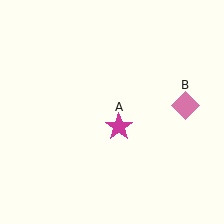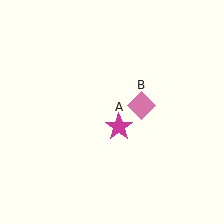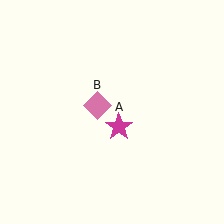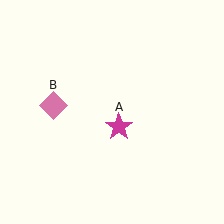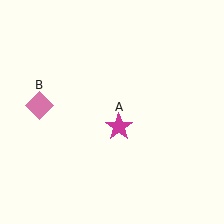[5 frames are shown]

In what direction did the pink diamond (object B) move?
The pink diamond (object B) moved left.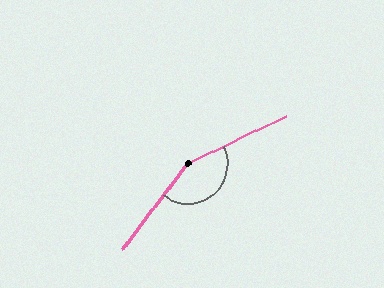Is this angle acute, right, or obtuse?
It is obtuse.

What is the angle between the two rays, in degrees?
Approximately 153 degrees.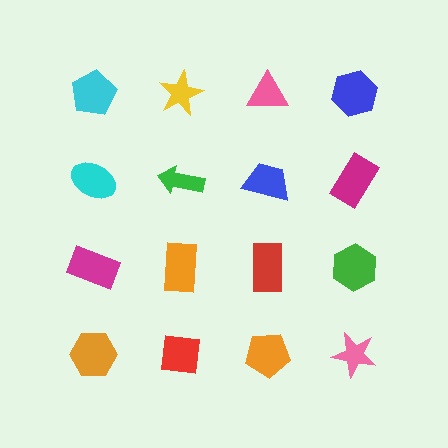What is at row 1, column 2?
A yellow star.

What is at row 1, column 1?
A cyan pentagon.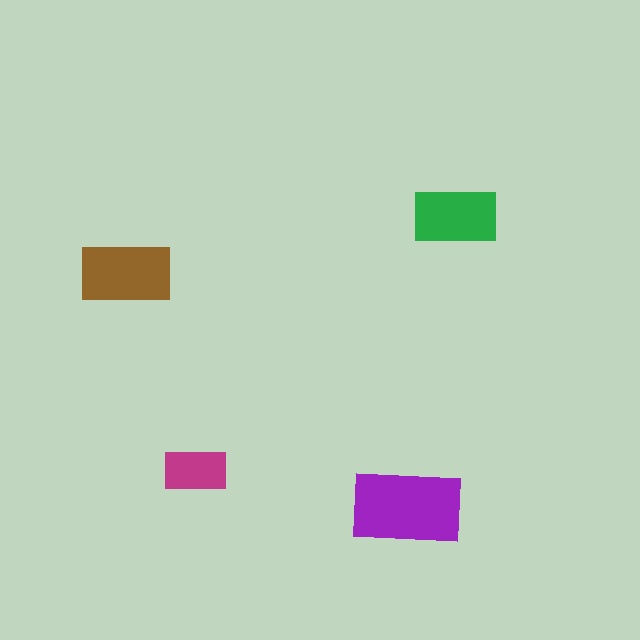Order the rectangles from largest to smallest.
the purple one, the brown one, the green one, the magenta one.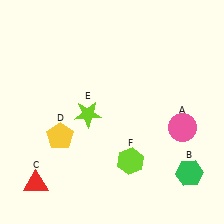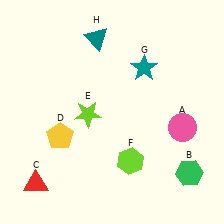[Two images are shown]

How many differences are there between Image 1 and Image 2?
There are 2 differences between the two images.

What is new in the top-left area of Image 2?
A teal triangle (H) was added in the top-left area of Image 2.